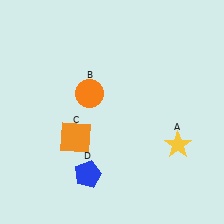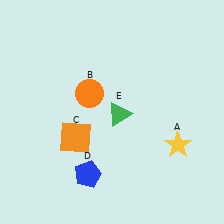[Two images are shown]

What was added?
A green triangle (E) was added in Image 2.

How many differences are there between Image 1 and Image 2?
There is 1 difference between the two images.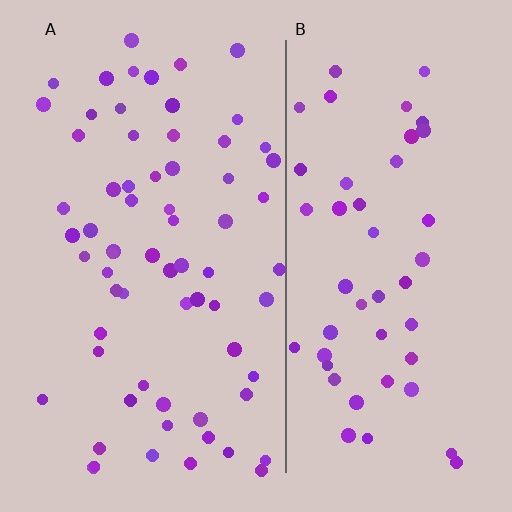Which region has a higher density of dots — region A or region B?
A (the left).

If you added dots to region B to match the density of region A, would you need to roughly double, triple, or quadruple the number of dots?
Approximately double.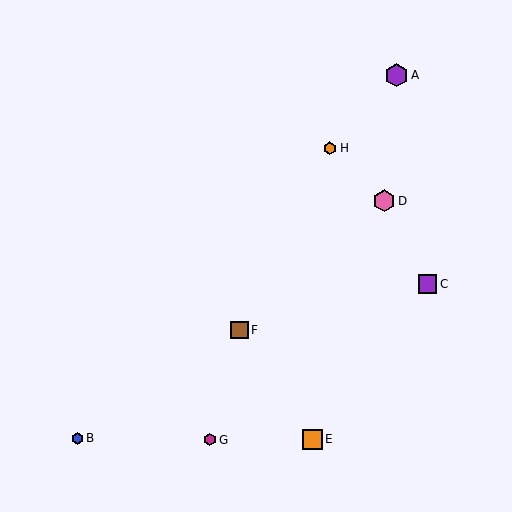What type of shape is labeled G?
Shape G is a magenta hexagon.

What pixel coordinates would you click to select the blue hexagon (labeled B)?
Click at (77, 438) to select the blue hexagon B.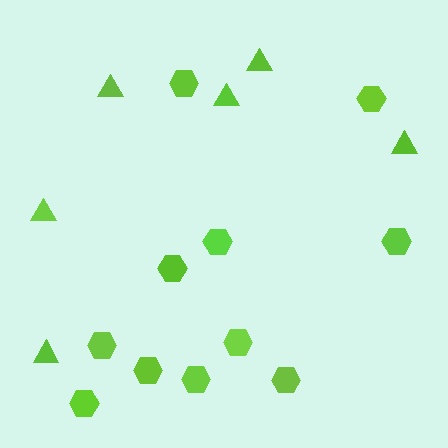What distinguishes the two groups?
There are 2 groups: one group of hexagons (11) and one group of triangles (6).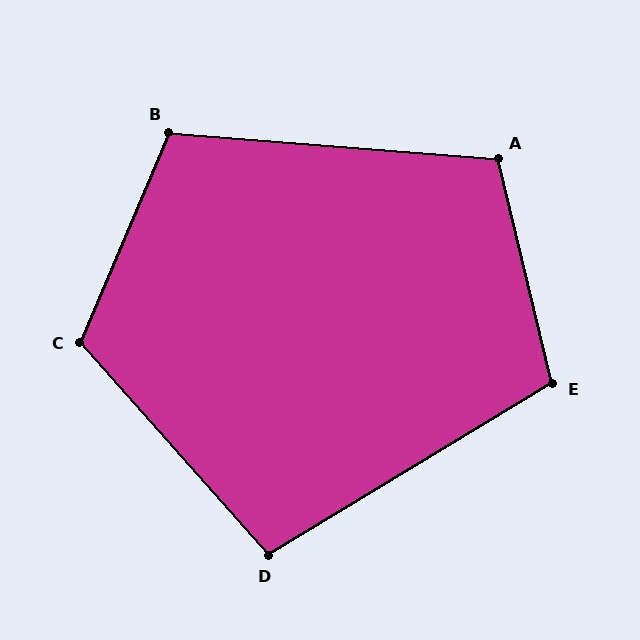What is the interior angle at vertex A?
Approximately 108 degrees (obtuse).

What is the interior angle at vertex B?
Approximately 108 degrees (obtuse).